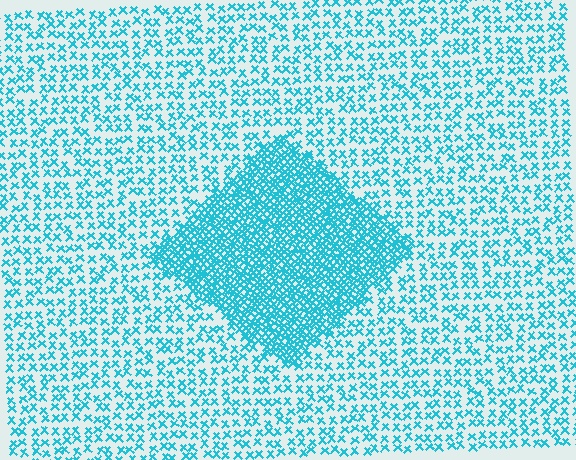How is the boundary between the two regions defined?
The boundary is defined by a change in element density (approximately 2.7x ratio). All elements are the same color, size, and shape.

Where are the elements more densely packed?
The elements are more densely packed inside the diamond boundary.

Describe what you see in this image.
The image contains small cyan elements arranged at two different densities. A diamond-shaped region is visible where the elements are more densely packed than the surrounding area.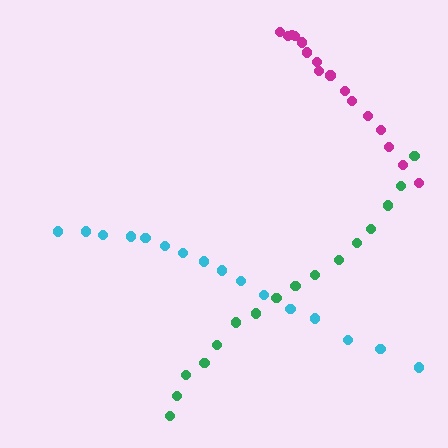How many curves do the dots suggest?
There are 3 distinct paths.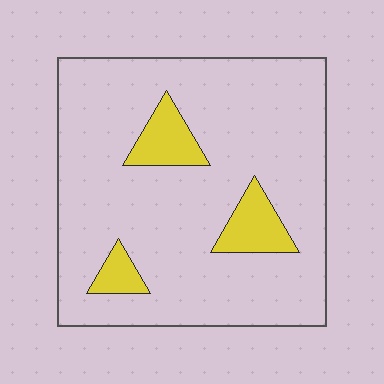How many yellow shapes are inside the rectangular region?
3.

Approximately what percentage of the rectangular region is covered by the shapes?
Approximately 10%.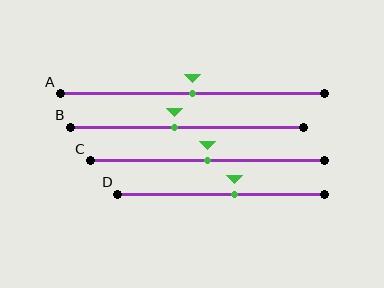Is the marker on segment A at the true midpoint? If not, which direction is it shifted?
Yes, the marker on segment A is at the true midpoint.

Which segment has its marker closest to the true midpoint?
Segment A has its marker closest to the true midpoint.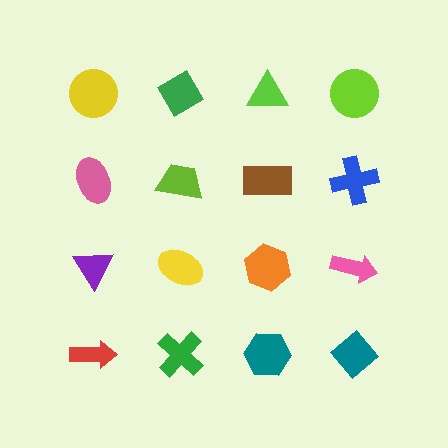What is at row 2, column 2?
A lime trapezoid.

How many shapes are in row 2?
4 shapes.